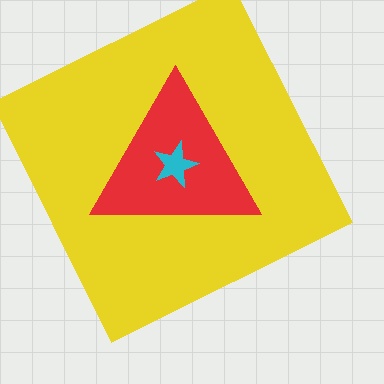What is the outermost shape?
The yellow square.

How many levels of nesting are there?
3.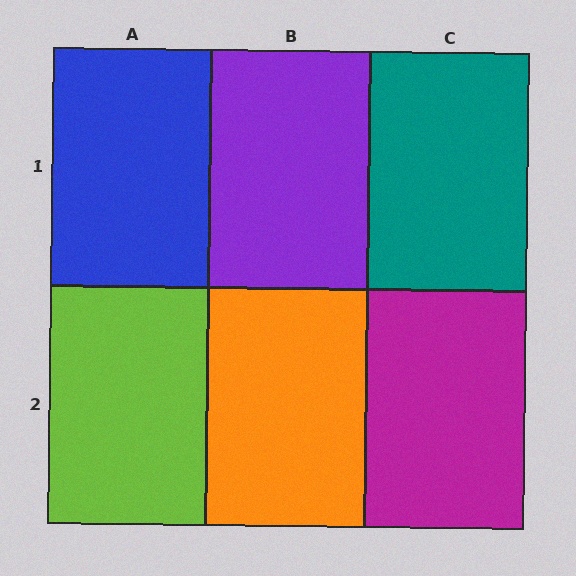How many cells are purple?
1 cell is purple.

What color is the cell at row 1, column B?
Purple.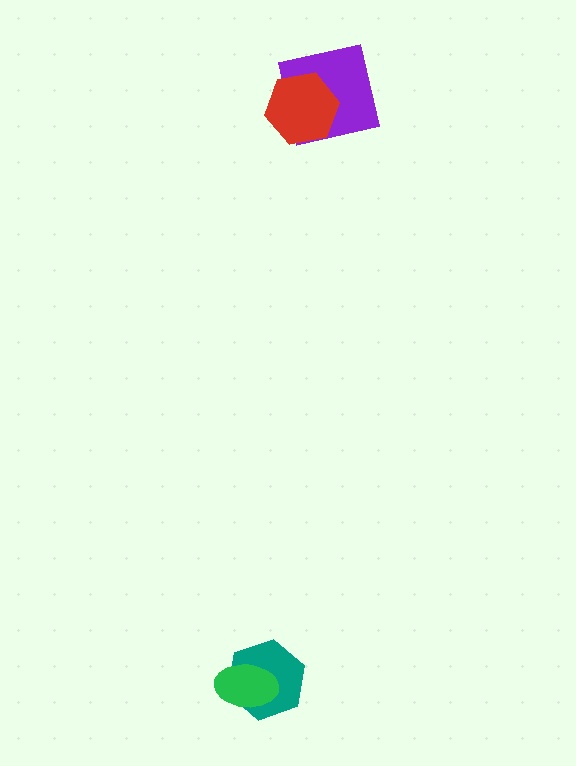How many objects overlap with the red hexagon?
1 object overlaps with the red hexagon.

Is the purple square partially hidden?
Yes, it is partially covered by another shape.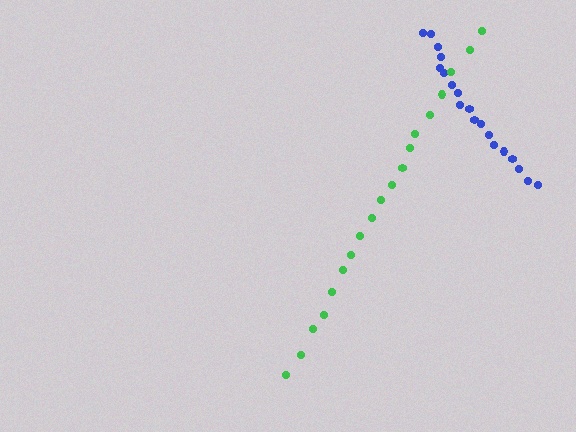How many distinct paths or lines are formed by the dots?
There are 2 distinct paths.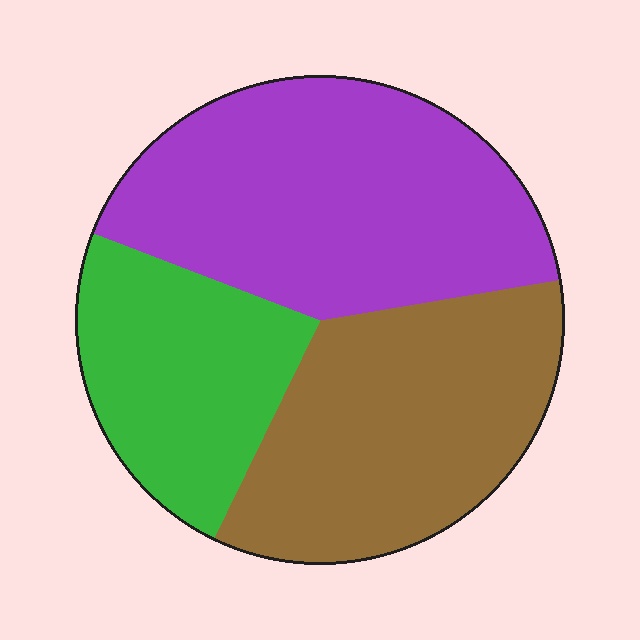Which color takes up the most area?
Purple, at roughly 40%.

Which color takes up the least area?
Green, at roughly 25%.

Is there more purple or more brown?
Purple.